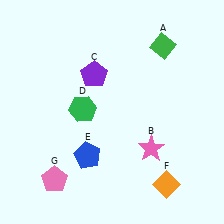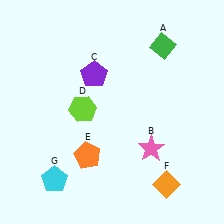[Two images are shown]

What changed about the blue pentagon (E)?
In Image 1, E is blue. In Image 2, it changed to orange.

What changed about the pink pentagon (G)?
In Image 1, G is pink. In Image 2, it changed to cyan.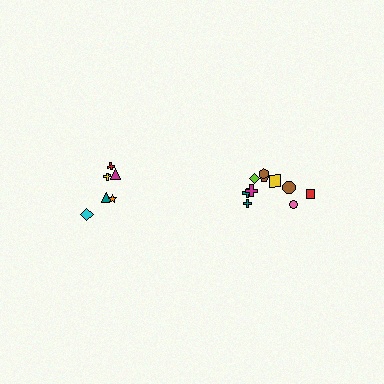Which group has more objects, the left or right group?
The right group.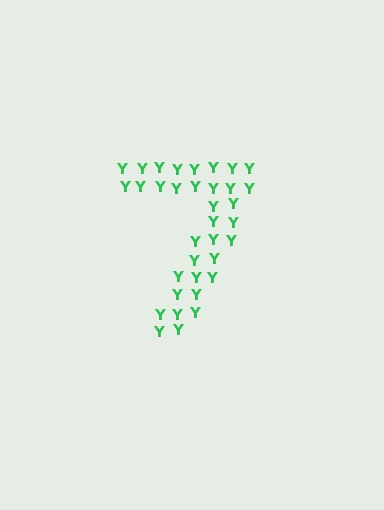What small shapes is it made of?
It is made of small letter Y's.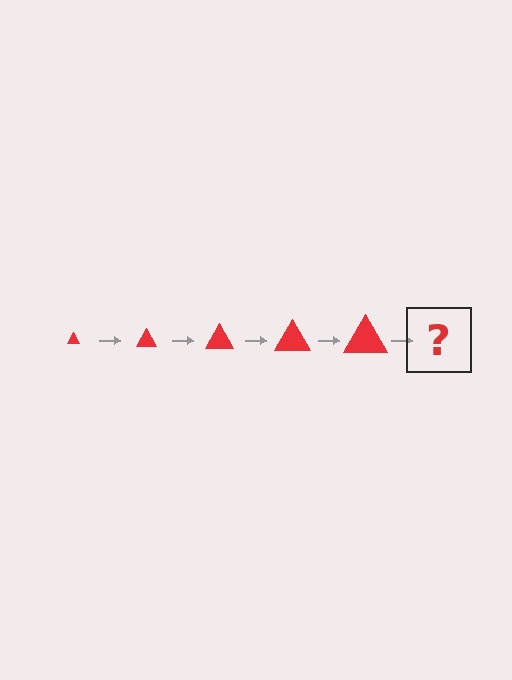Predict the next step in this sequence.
The next step is a red triangle, larger than the previous one.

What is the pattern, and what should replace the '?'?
The pattern is that the triangle gets progressively larger each step. The '?' should be a red triangle, larger than the previous one.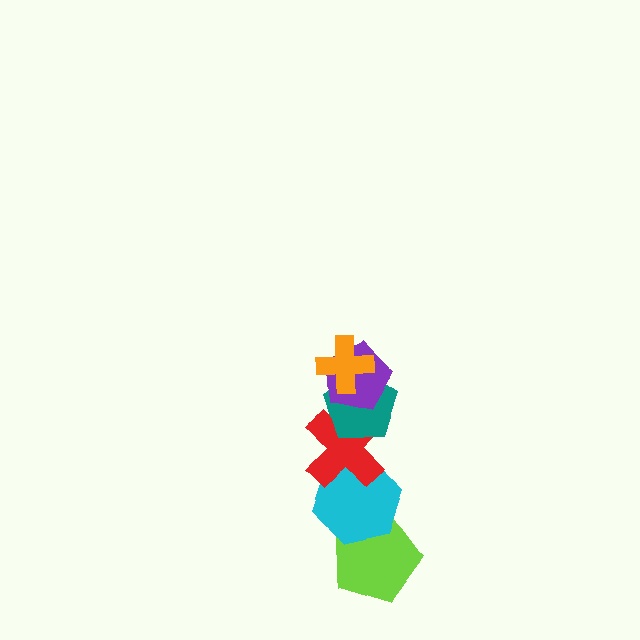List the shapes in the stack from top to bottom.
From top to bottom: the orange cross, the purple pentagon, the teal pentagon, the red cross, the cyan hexagon, the lime pentagon.